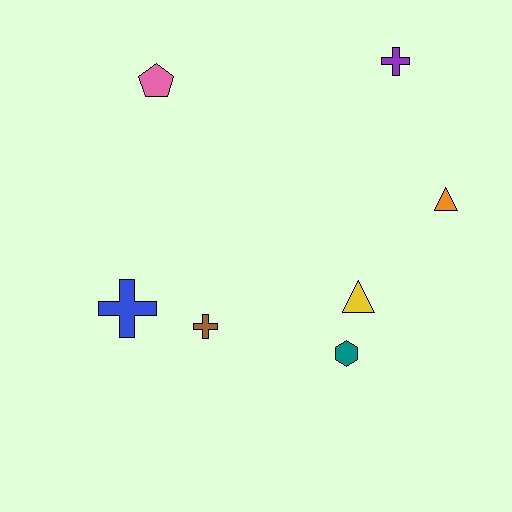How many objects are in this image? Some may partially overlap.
There are 7 objects.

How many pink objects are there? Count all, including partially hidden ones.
There is 1 pink object.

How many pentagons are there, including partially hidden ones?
There is 1 pentagon.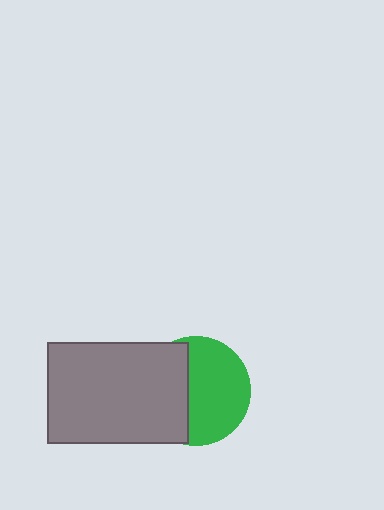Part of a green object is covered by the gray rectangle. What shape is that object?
It is a circle.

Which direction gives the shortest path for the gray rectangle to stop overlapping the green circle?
Moving left gives the shortest separation.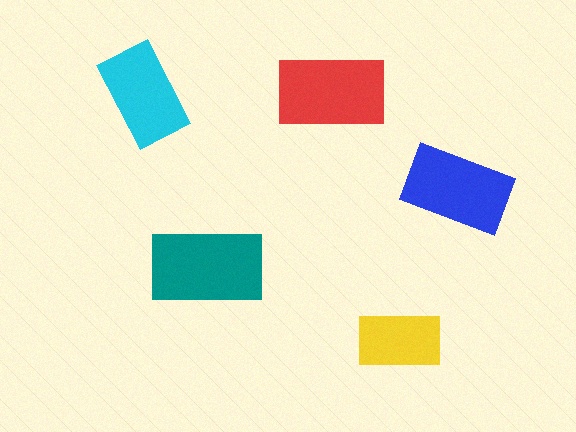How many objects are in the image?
There are 5 objects in the image.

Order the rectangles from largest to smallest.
the teal one, the red one, the blue one, the cyan one, the yellow one.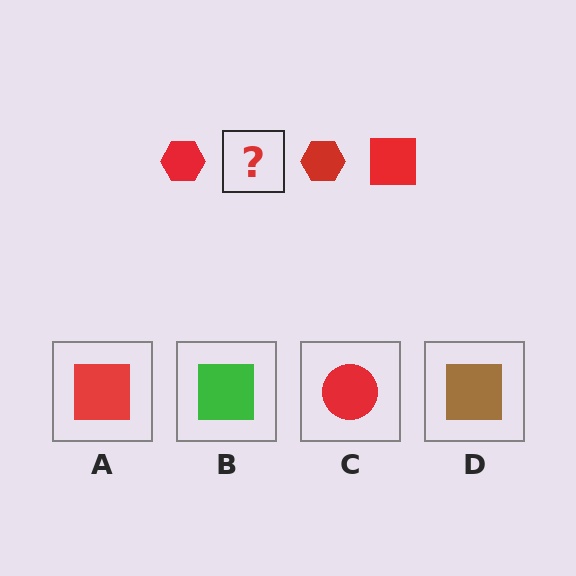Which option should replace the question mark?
Option A.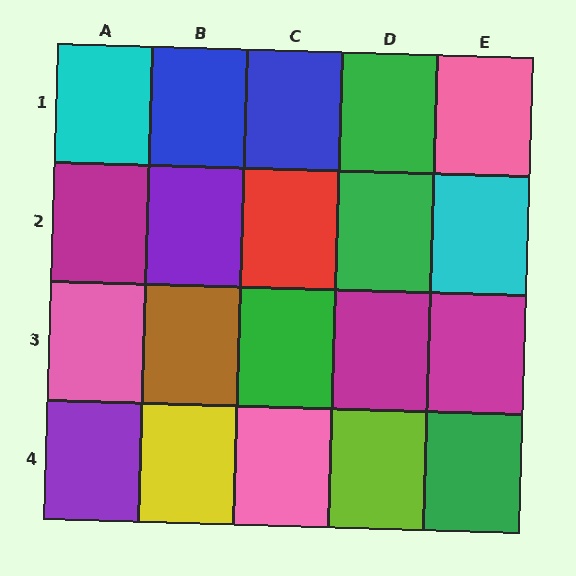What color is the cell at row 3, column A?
Pink.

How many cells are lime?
1 cell is lime.